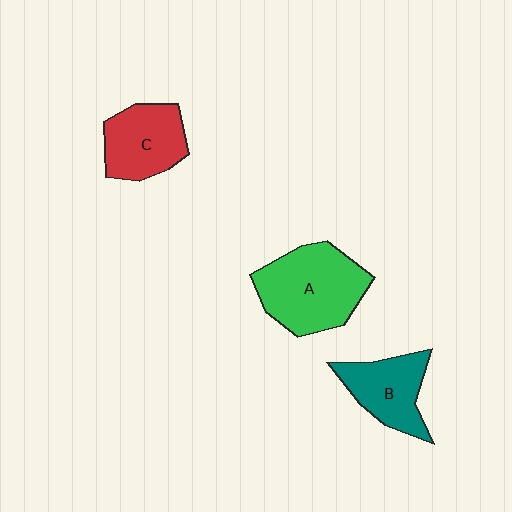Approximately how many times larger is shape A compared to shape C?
Approximately 1.4 times.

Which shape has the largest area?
Shape A (green).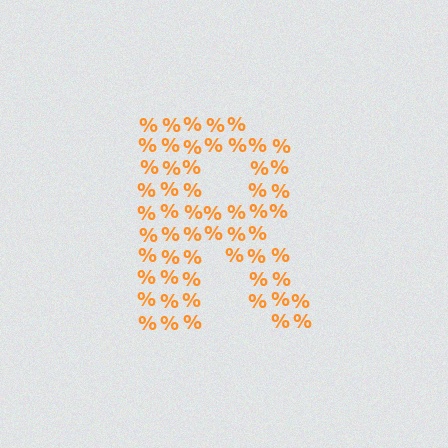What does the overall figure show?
The overall figure shows the letter R.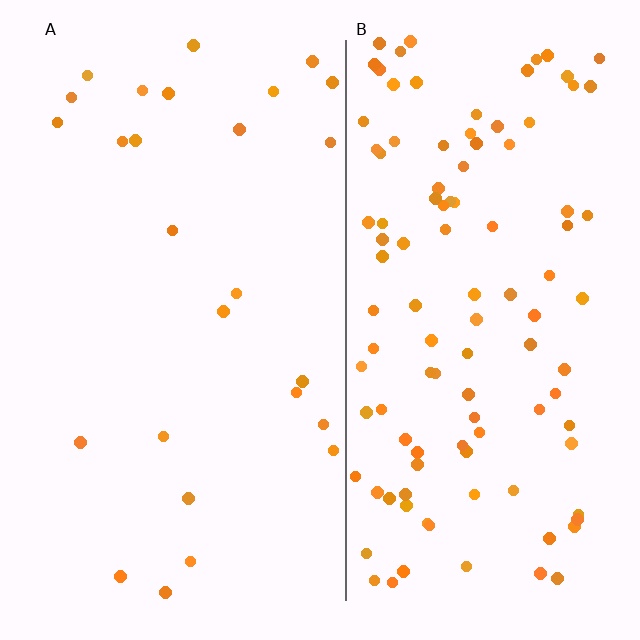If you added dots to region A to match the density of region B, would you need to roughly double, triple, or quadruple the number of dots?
Approximately quadruple.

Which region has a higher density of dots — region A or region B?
B (the right).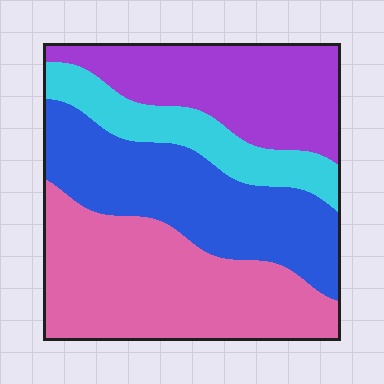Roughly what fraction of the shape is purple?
Purple covers around 25% of the shape.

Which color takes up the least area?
Cyan, at roughly 15%.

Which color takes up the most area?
Pink, at roughly 35%.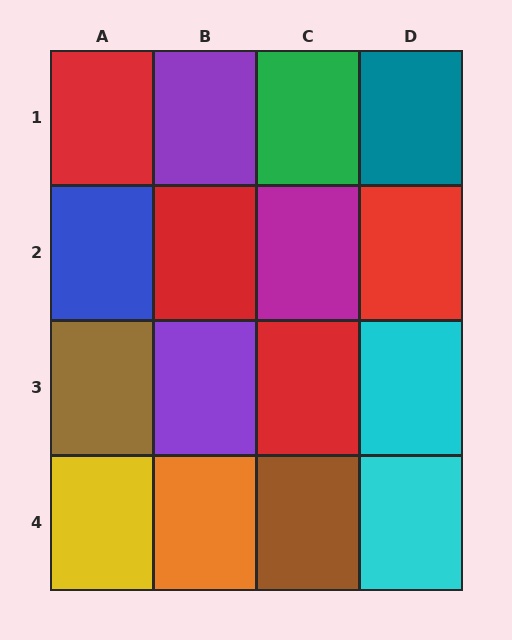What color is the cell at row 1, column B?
Purple.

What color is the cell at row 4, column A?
Yellow.